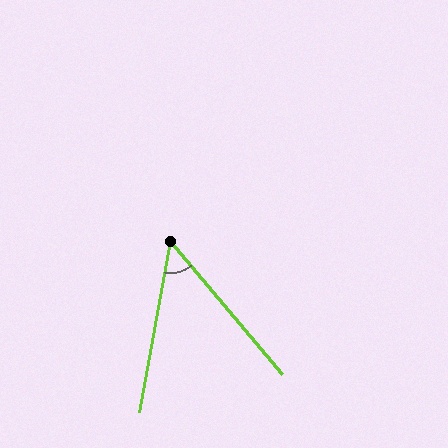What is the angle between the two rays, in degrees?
Approximately 50 degrees.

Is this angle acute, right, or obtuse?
It is acute.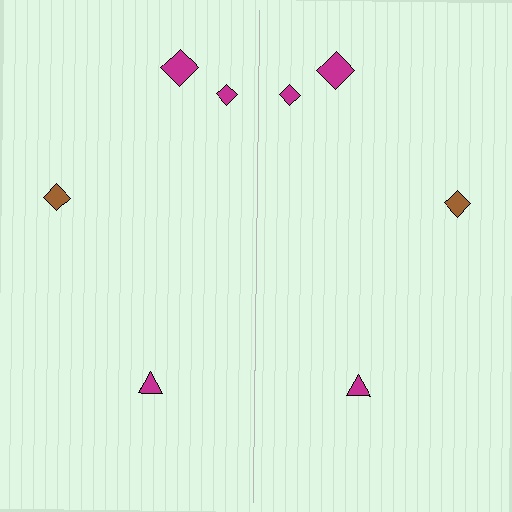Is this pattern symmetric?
Yes, this pattern has bilateral (reflection) symmetry.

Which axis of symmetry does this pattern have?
The pattern has a vertical axis of symmetry running through the center of the image.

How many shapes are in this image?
There are 8 shapes in this image.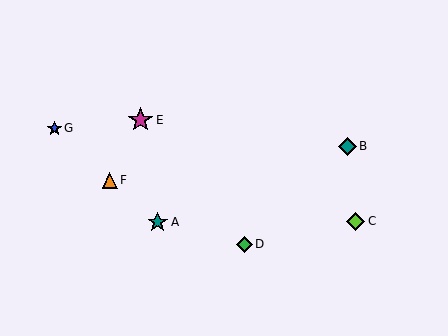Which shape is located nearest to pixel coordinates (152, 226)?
The teal star (labeled A) at (158, 222) is nearest to that location.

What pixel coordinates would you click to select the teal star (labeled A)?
Click at (158, 222) to select the teal star A.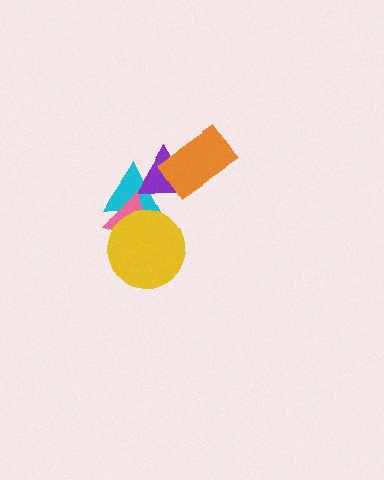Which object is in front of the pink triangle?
The yellow circle is in front of the pink triangle.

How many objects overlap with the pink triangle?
2 objects overlap with the pink triangle.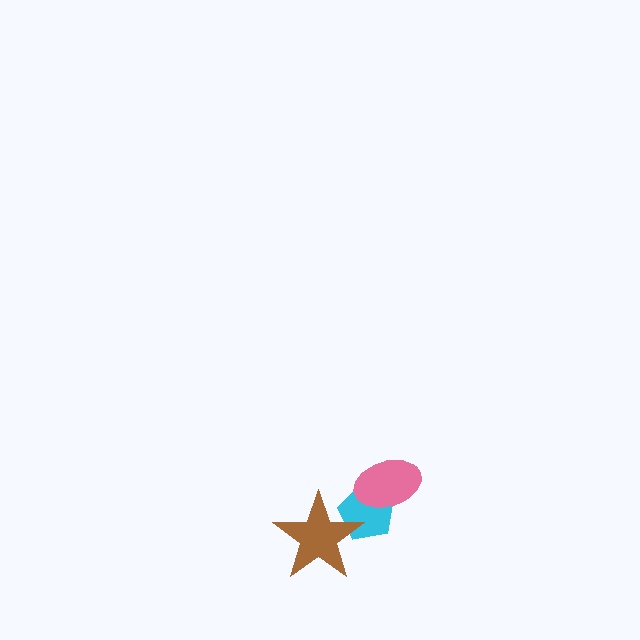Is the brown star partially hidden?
No, no other shape covers it.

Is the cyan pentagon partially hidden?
Yes, it is partially covered by another shape.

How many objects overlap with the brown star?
1 object overlaps with the brown star.